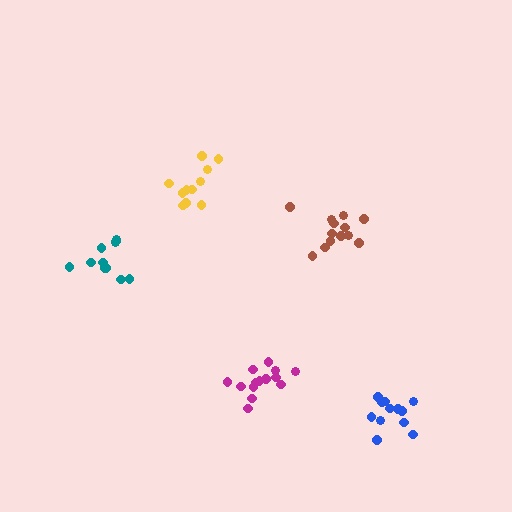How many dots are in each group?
Group 1: 13 dots, Group 2: 14 dots, Group 3: 12 dots, Group 4: 11 dots, Group 5: 11 dots (61 total).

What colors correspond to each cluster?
The clusters are colored: brown, magenta, blue, yellow, teal.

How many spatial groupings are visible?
There are 5 spatial groupings.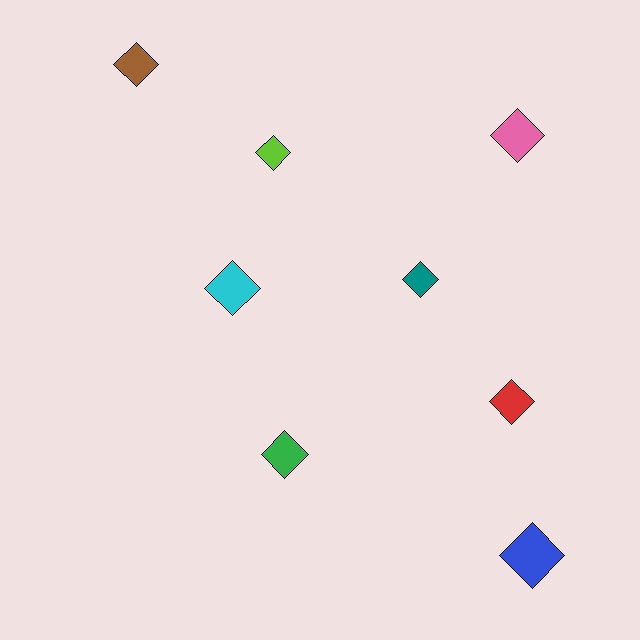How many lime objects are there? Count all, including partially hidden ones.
There is 1 lime object.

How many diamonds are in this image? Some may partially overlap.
There are 8 diamonds.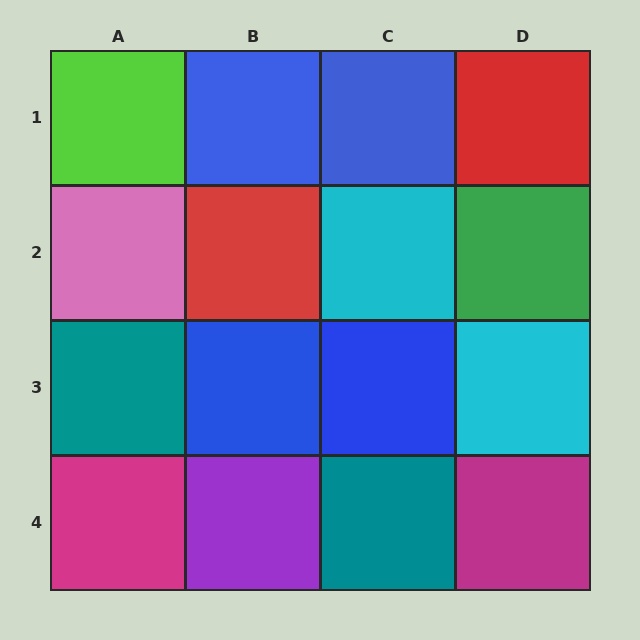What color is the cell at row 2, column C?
Cyan.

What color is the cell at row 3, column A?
Teal.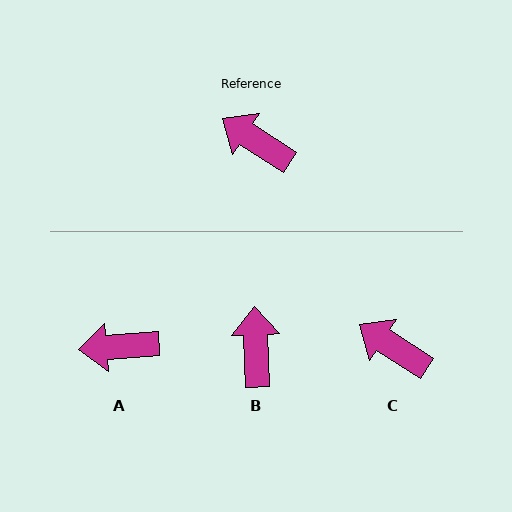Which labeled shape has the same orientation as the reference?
C.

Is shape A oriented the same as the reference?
No, it is off by about 37 degrees.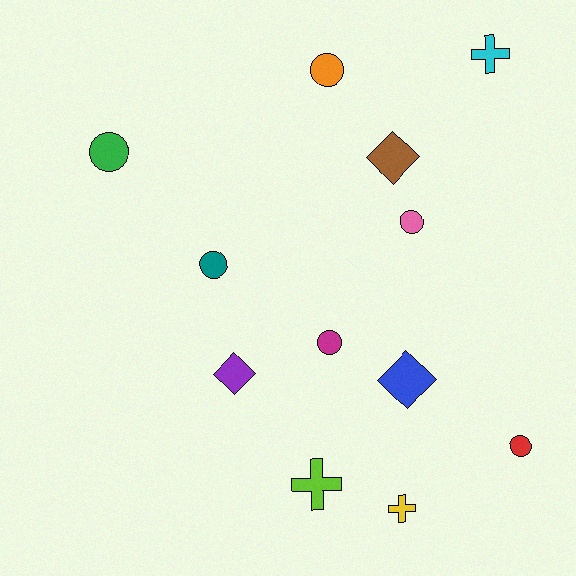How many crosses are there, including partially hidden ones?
There are 3 crosses.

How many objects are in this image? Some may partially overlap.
There are 12 objects.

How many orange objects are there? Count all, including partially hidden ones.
There is 1 orange object.